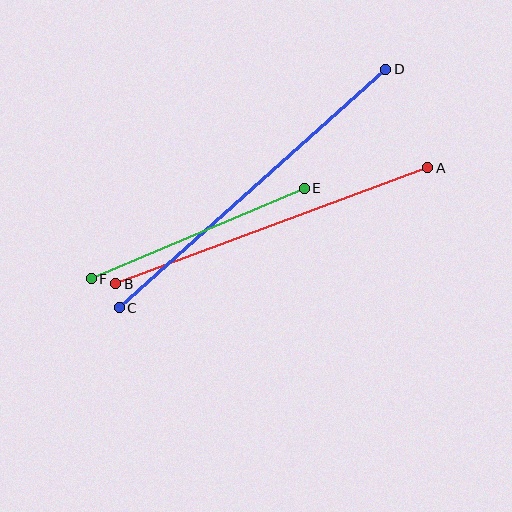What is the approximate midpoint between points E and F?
The midpoint is at approximately (198, 233) pixels.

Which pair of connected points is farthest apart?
Points C and D are farthest apart.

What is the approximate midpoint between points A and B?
The midpoint is at approximately (272, 226) pixels.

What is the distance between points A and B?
The distance is approximately 333 pixels.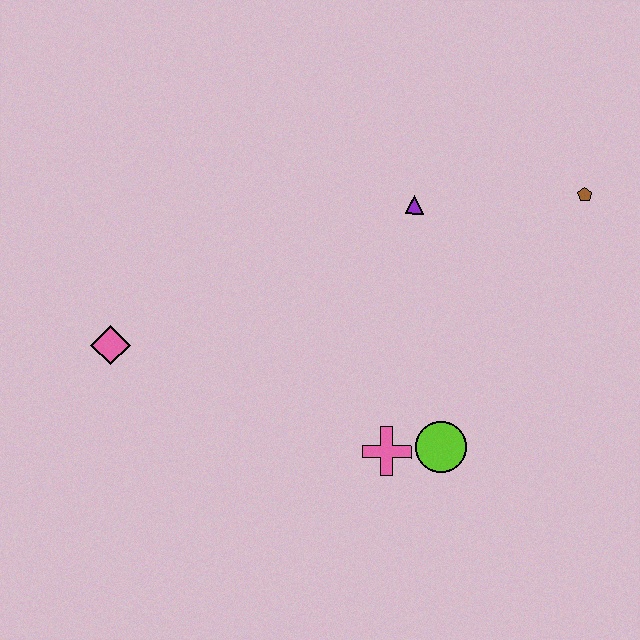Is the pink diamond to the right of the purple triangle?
No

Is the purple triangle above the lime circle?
Yes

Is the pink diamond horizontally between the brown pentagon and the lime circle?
No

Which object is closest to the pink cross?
The lime circle is closest to the pink cross.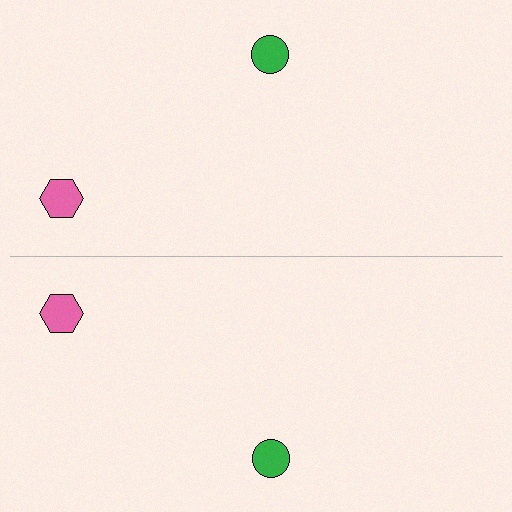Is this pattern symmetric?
Yes, this pattern has bilateral (reflection) symmetry.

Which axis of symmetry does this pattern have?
The pattern has a horizontal axis of symmetry running through the center of the image.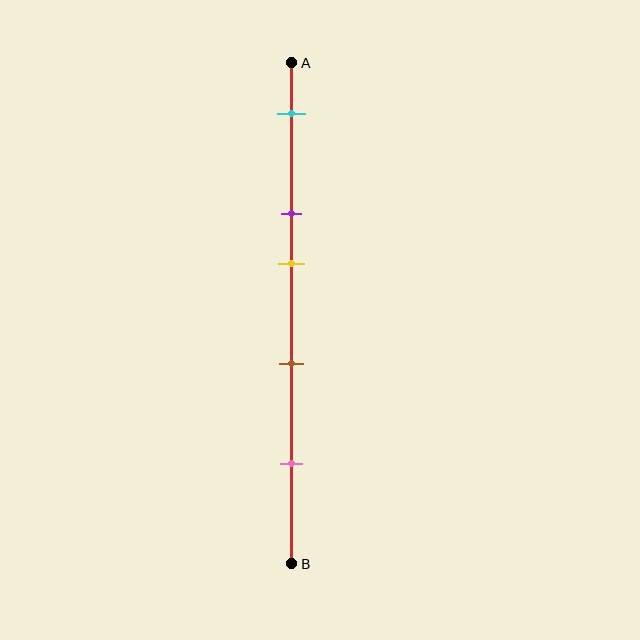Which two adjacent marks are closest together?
The purple and yellow marks are the closest adjacent pair.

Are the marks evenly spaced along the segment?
No, the marks are not evenly spaced.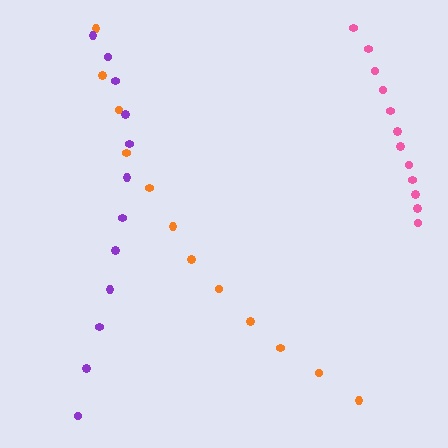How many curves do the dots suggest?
There are 3 distinct paths.